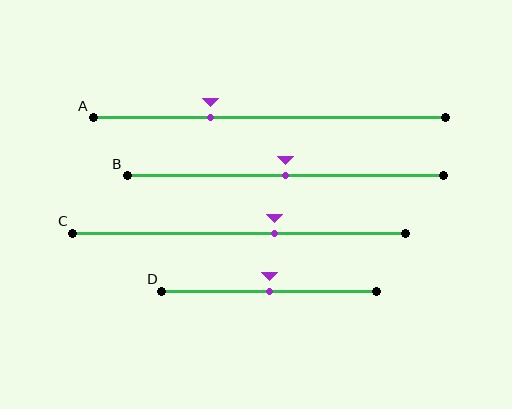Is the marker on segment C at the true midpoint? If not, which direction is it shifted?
No, the marker on segment C is shifted to the right by about 11% of the segment length.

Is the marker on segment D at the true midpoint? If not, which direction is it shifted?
Yes, the marker on segment D is at the true midpoint.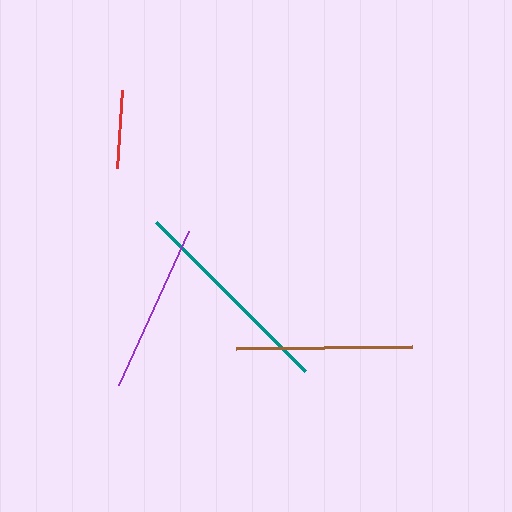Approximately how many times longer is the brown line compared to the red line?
The brown line is approximately 2.2 times the length of the red line.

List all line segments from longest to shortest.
From longest to shortest: teal, brown, purple, red.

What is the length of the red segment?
The red segment is approximately 79 pixels long.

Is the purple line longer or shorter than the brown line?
The brown line is longer than the purple line.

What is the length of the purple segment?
The purple segment is approximately 169 pixels long.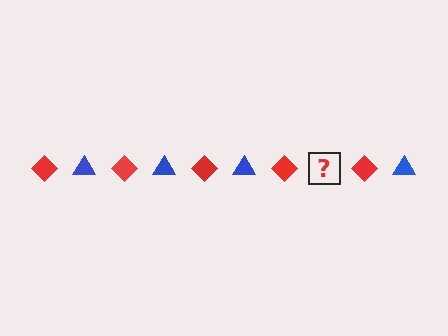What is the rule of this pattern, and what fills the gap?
The rule is that the pattern alternates between red diamond and blue triangle. The gap should be filled with a blue triangle.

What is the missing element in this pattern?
The missing element is a blue triangle.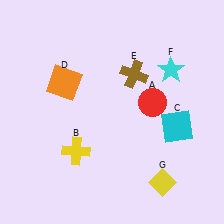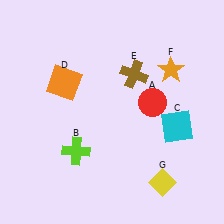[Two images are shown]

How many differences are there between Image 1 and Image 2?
There are 2 differences between the two images.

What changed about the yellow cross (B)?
In Image 1, B is yellow. In Image 2, it changed to lime.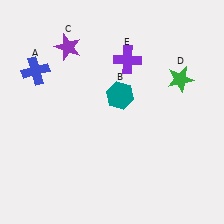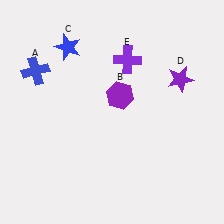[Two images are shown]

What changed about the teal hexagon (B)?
In Image 1, B is teal. In Image 2, it changed to purple.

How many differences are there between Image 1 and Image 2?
There are 3 differences between the two images.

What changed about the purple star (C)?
In Image 1, C is purple. In Image 2, it changed to blue.